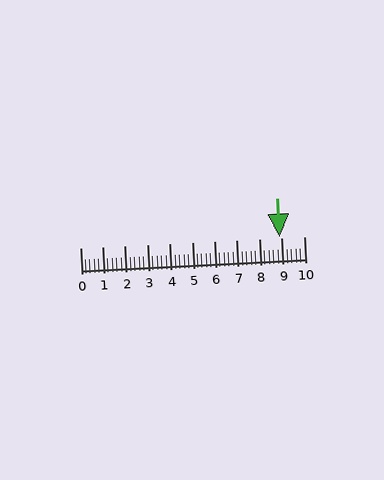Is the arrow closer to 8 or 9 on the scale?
The arrow is closer to 9.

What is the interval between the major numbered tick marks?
The major tick marks are spaced 1 units apart.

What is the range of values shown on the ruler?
The ruler shows values from 0 to 10.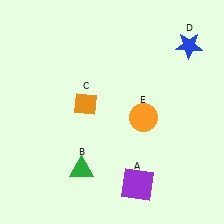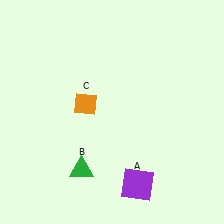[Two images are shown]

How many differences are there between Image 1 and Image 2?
There are 2 differences between the two images.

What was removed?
The orange circle (E), the blue star (D) were removed in Image 2.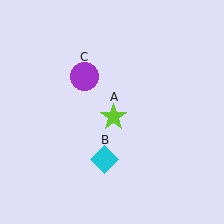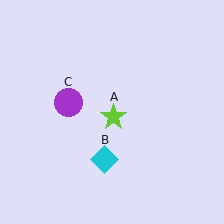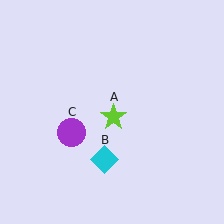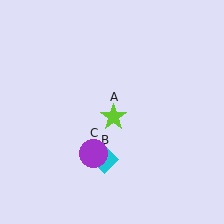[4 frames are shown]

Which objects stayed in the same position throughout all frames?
Lime star (object A) and cyan diamond (object B) remained stationary.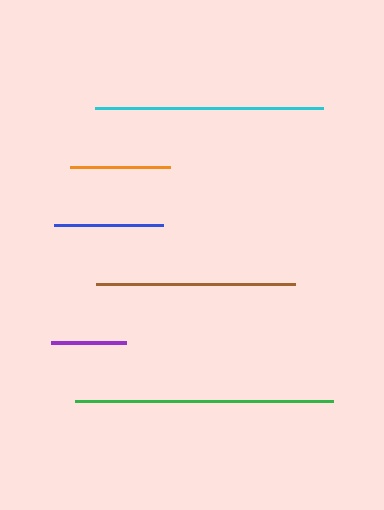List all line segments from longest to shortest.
From longest to shortest: green, cyan, brown, blue, orange, purple.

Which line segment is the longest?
The green line is the longest at approximately 258 pixels.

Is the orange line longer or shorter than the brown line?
The brown line is longer than the orange line.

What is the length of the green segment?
The green segment is approximately 258 pixels long.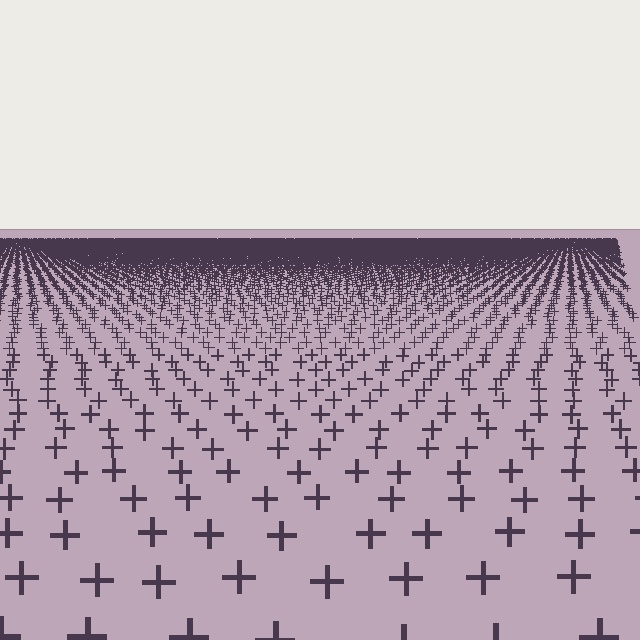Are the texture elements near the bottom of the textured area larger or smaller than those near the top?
Larger. Near the bottom, elements are closer to the viewer and appear at a bigger on-screen size.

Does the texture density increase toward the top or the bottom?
Density increases toward the top.